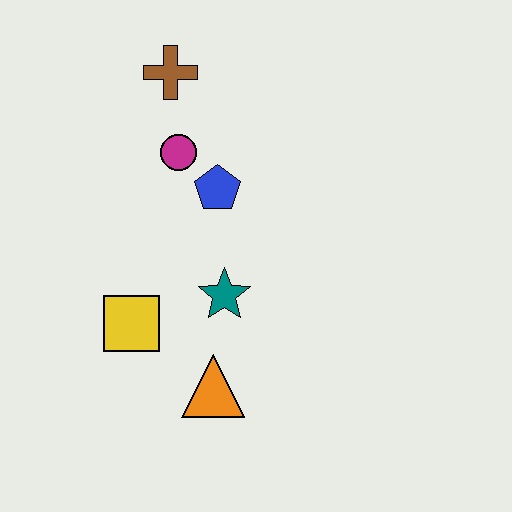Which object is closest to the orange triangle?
The teal star is closest to the orange triangle.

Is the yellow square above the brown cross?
No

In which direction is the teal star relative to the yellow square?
The teal star is to the right of the yellow square.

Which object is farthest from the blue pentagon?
The orange triangle is farthest from the blue pentagon.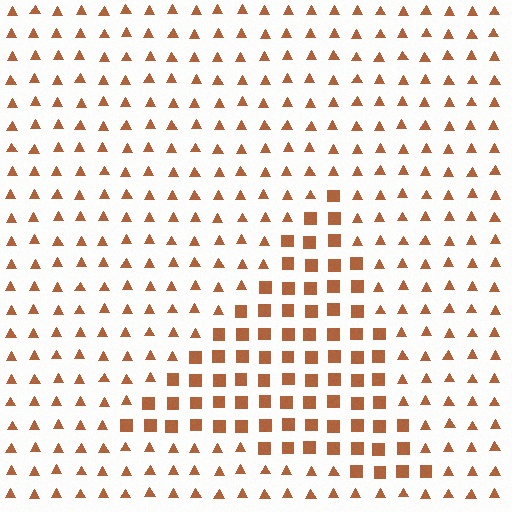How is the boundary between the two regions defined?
The boundary is defined by a change in element shape: squares inside vs. triangles outside. All elements share the same color and spacing.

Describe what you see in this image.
The image is filled with small brown elements arranged in a uniform grid. A triangle-shaped region contains squares, while the surrounding area contains triangles. The boundary is defined purely by the change in element shape.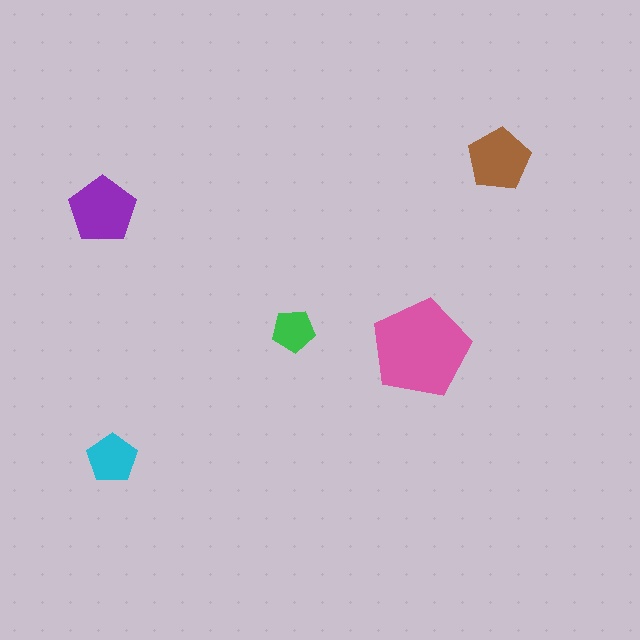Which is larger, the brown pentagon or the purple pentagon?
The purple one.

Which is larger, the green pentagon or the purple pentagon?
The purple one.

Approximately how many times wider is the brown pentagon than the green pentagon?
About 1.5 times wider.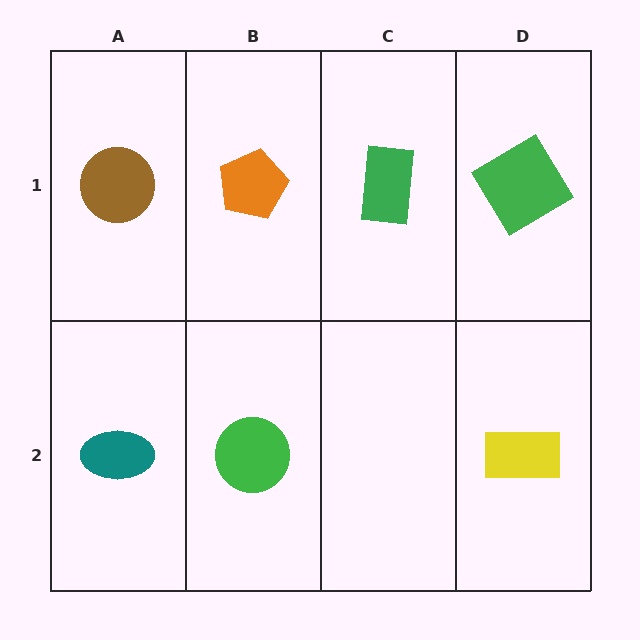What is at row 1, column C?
A green rectangle.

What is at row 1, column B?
An orange pentagon.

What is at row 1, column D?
A green diamond.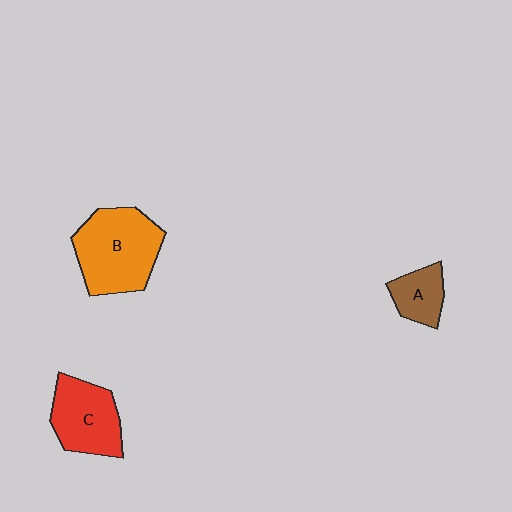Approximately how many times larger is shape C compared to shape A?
Approximately 1.8 times.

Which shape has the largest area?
Shape B (orange).